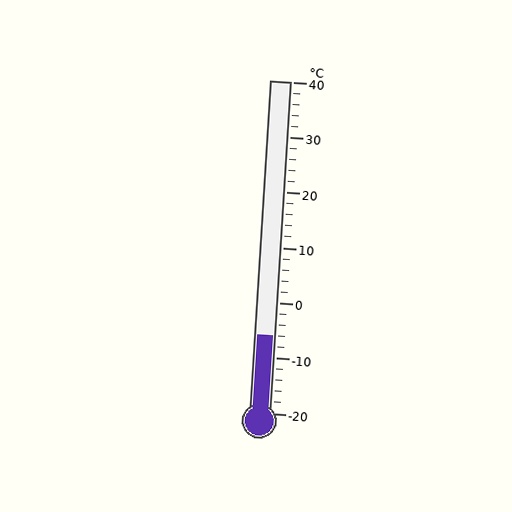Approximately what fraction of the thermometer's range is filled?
The thermometer is filled to approximately 25% of its range.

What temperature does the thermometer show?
The thermometer shows approximately -6°C.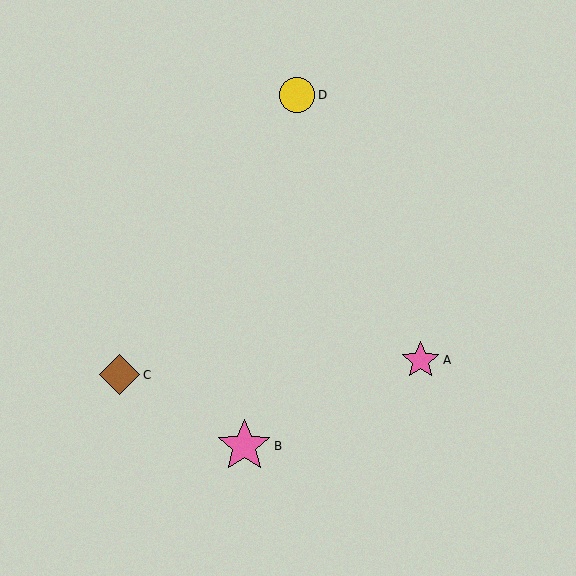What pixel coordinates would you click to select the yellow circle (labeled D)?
Click at (297, 95) to select the yellow circle D.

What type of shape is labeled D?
Shape D is a yellow circle.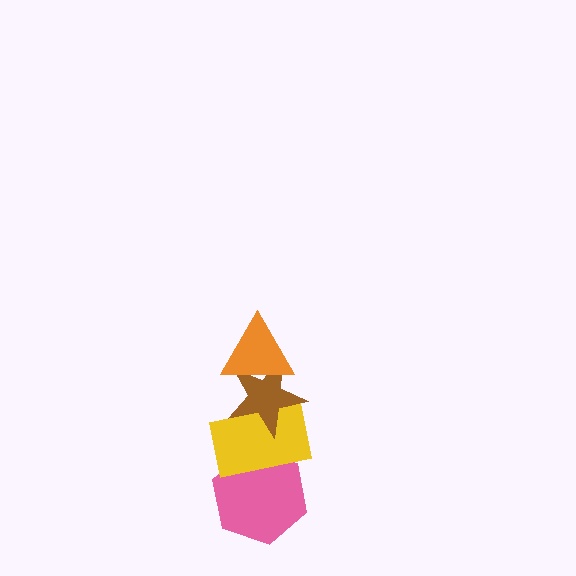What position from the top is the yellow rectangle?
The yellow rectangle is 3rd from the top.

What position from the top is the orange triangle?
The orange triangle is 1st from the top.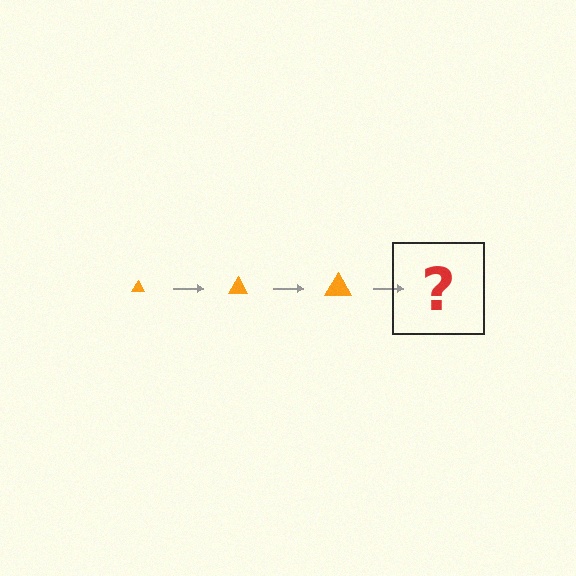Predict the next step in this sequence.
The next step is an orange triangle, larger than the previous one.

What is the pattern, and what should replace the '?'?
The pattern is that the triangle gets progressively larger each step. The '?' should be an orange triangle, larger than the previous one.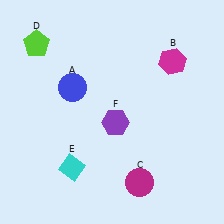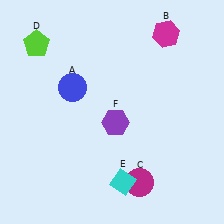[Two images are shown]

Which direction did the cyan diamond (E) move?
The cyan diamond (E) moved right.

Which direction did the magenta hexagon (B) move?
The magenta hexagon (B) moved up.